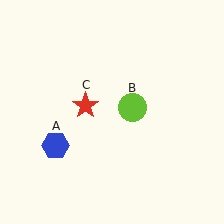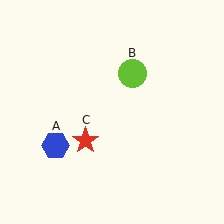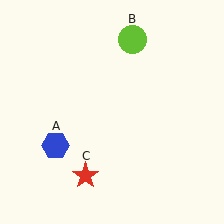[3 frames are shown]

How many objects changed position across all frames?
2 objects changed position: lime circle (object B), red star (object C).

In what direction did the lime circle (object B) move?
The lime circle (object B) moved up.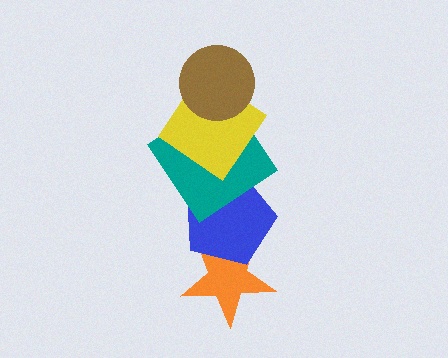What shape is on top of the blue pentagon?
The teal diamond is on top of the blue pentagon.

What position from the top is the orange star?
The orange star is 5th from the top.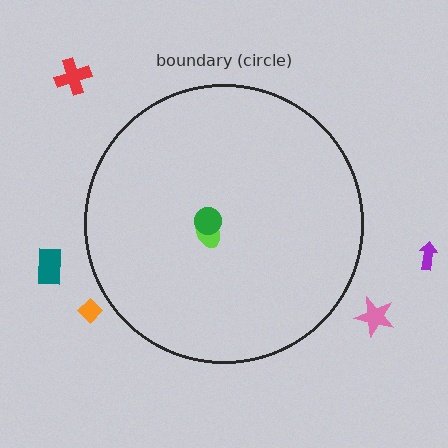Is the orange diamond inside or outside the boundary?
Outside.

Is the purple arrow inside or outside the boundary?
Outside.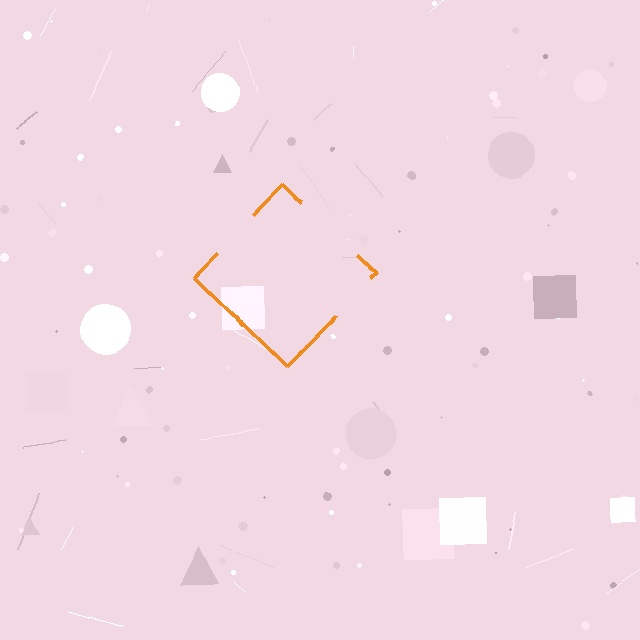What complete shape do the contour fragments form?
The contour fragments form a diamond.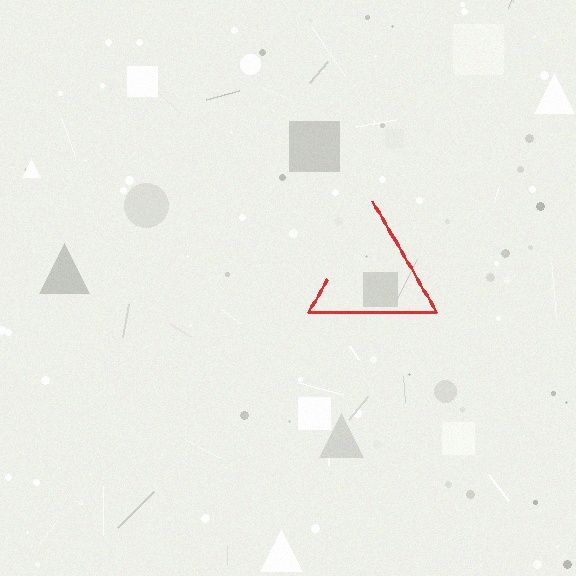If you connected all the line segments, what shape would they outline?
They would outline a triangle.